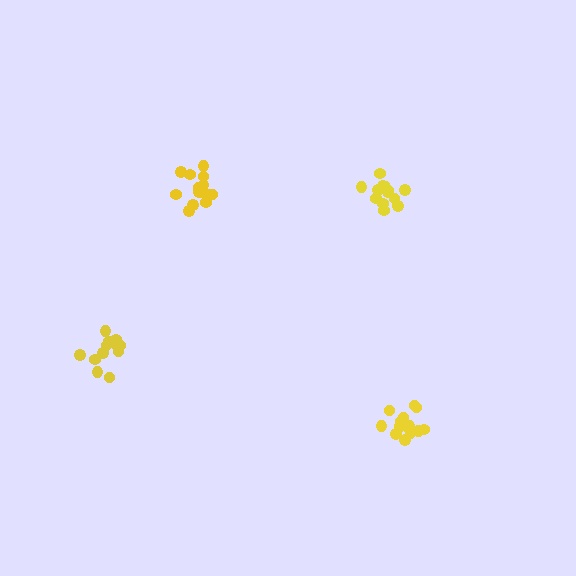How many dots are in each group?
Group 1: 14 dots, Group 2: 13 dots, Group 3: 13 dots, Group 4: 15 dots (55 total).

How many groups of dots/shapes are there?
There are 4 groups.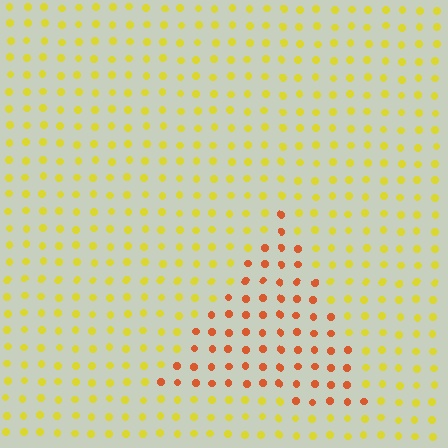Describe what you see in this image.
The image is filled with small yellow elements in a uniform arrangement. A triangle-shaped region is visible where the elements are tinted to a slightly different hue, forming a subtle color boundary.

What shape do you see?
I see a triangle.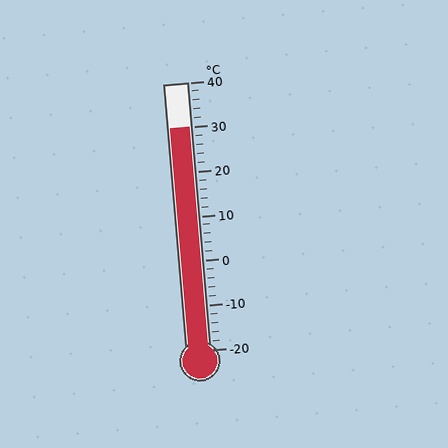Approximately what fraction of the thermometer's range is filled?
The thermometer is filled to approximately 85% of its range.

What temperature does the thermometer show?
The thermometer shows approximately 30°C.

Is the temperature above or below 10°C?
The temperature is above 10°C.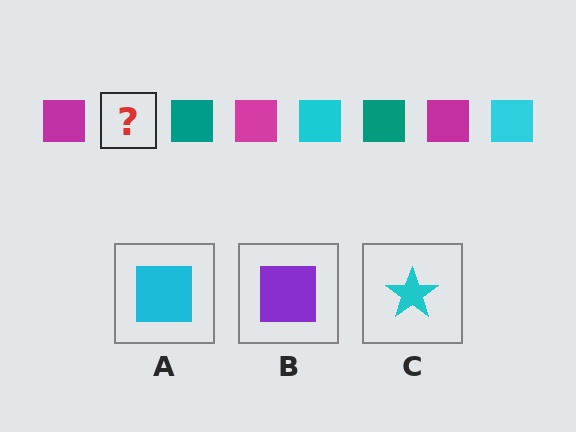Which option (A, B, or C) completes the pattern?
A.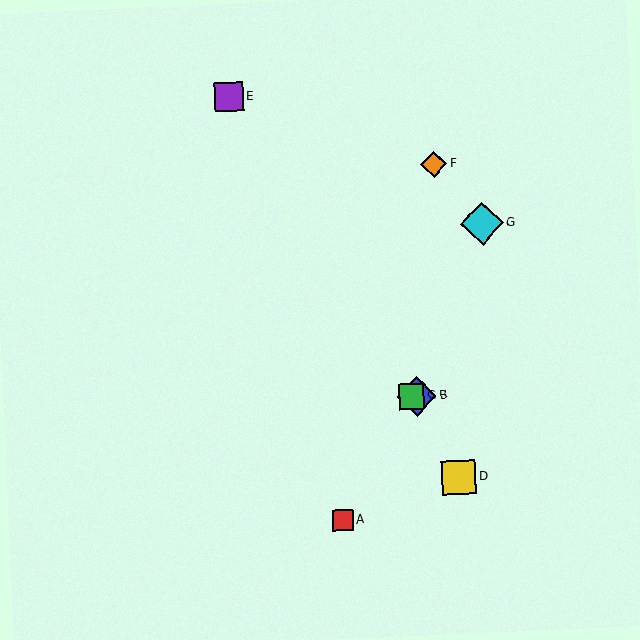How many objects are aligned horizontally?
2 objects (B, C) are aligned horizontally.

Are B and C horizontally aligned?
Yes, both are at y≈396.